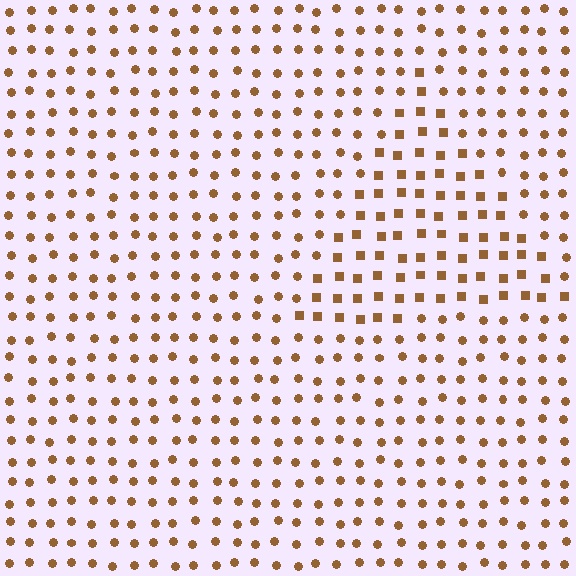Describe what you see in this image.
The image is filled with small brown elements arranged in a uniform grid. A triangle-shaped region contains squares, while the surrounding area contains circles. The boundary is defined purely by the change in element shape.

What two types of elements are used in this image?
The image uses squares inside the triangle region and circles outside it.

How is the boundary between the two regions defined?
The boundary is defined by a change in element shape: squares inside vs. circles outside. All elements share the same color and spacing.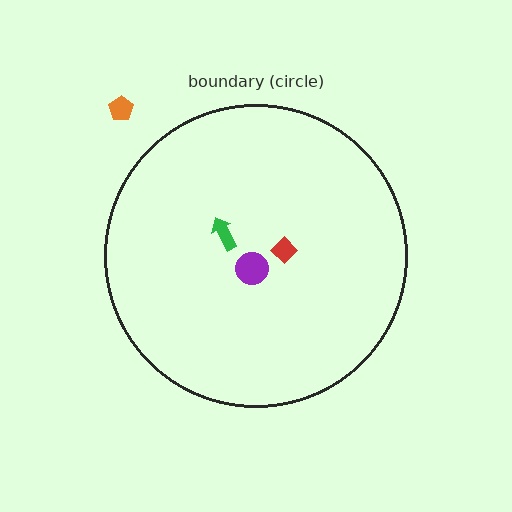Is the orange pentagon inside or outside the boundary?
Outside.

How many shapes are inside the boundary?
3 inside, 1 outside.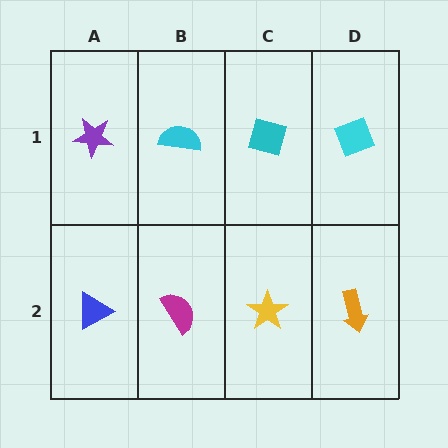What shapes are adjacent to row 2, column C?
A cyan diamond (row 1, column C), a magenta semicircle (row 2, column B), an orange arrow (row 2, column D).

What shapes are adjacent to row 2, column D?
A cyan diamond (row 1, column D), a yellow star (row 2, column C).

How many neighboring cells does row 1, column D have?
2.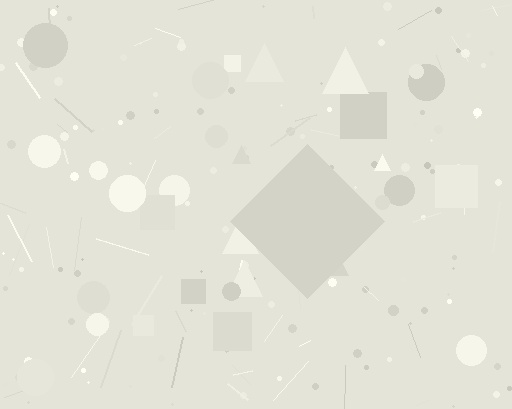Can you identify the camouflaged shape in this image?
The camouflaged shape is a diamond.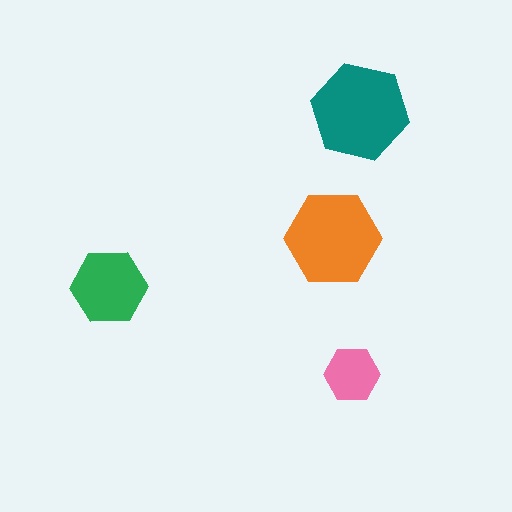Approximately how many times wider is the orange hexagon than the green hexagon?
About 1.5 times wider.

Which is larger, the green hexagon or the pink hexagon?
The green one.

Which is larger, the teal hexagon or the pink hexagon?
The teal one.